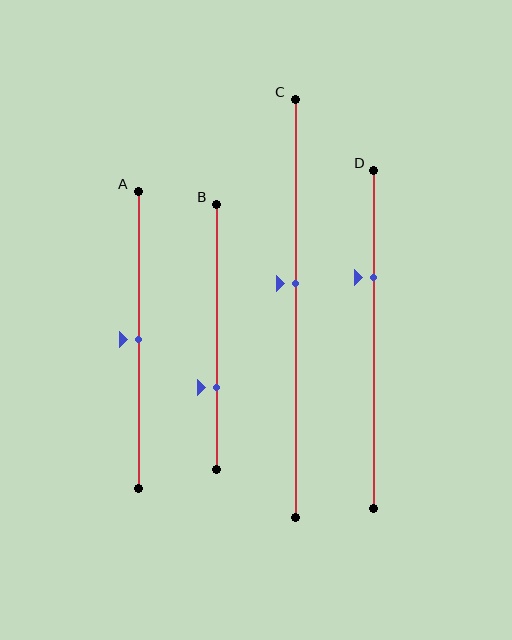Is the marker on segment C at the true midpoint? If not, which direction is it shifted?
No, the marker on segment C is shifted upward by about 6% of the segment length.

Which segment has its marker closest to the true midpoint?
Segment A has its marker closest to the true midpoint.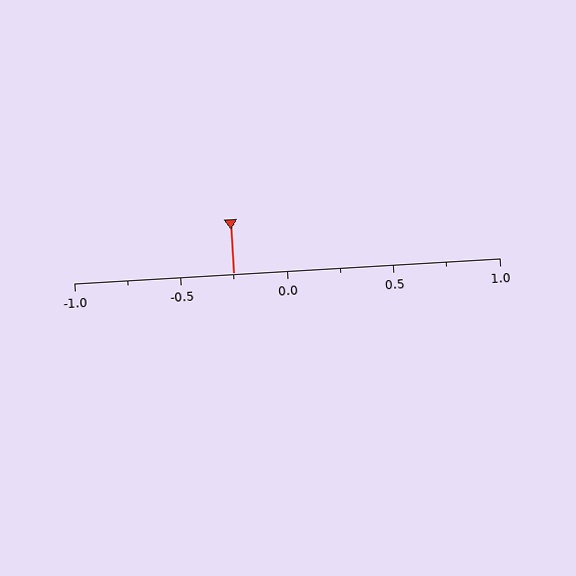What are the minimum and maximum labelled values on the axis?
The axis runs from -1.0 to 1.0.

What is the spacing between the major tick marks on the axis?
The major ticks are spaced 0.5 apart.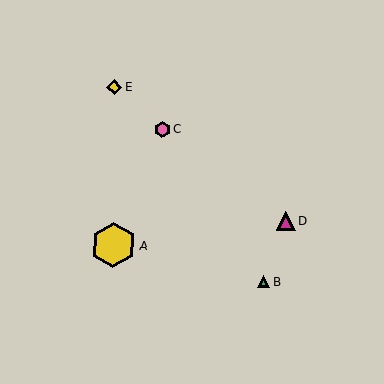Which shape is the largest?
The yellow hexagon (labeled A) is the largest.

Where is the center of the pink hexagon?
The center of the pink hexagon is at (162, 129).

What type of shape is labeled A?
Shape A is a yellow hexagon.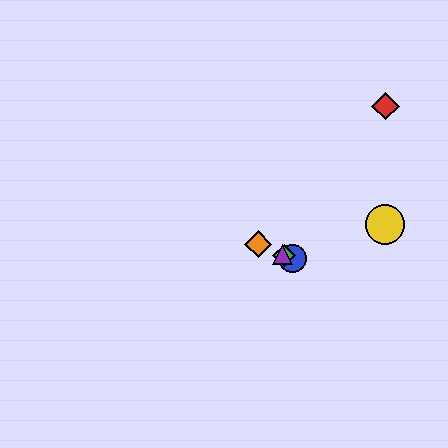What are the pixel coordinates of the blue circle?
The blue circle is at (292, 259).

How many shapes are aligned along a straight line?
4 shapes (the blue circle, the green diamond, the purple triangle, the orange diamond) are aligned along a straight line.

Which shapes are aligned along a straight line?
The blue circle, the green diamond, the purple triangle, the orange diamond are aligned along a straight line.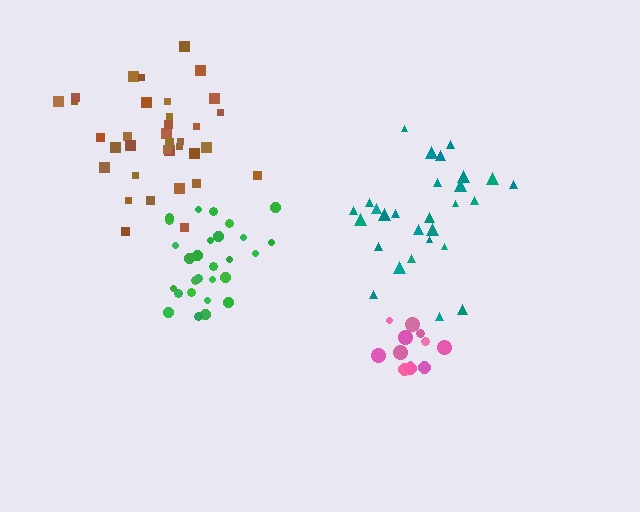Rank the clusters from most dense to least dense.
brown, green, pink, teal.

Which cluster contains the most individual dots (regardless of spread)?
Brown (35).